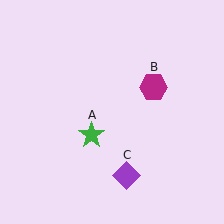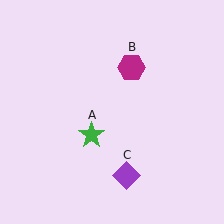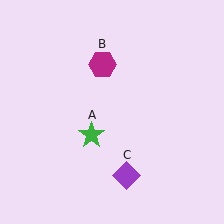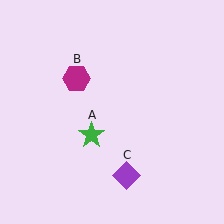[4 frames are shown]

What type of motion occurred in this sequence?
The magenta hexagon (object B) rotated counterclockwise around the center of the scene.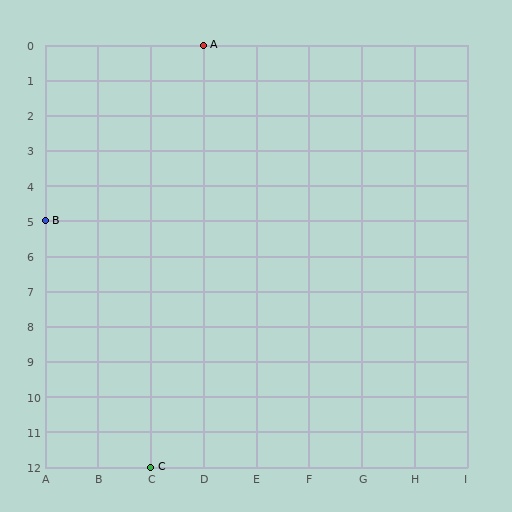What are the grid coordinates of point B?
Point B is at grid coordinates (A, 5).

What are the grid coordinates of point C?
Point C is at grid coordinates (C, 12).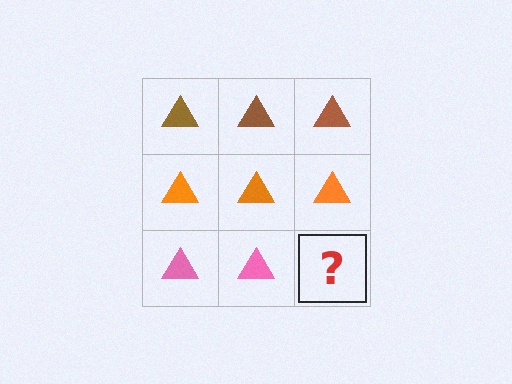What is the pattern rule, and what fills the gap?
The rule is that each row has a consistent color. The gap should be filled with a pink triangle.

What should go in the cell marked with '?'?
The missing cell should contain a pink triangle.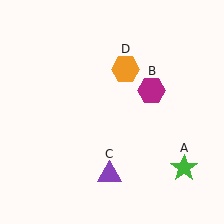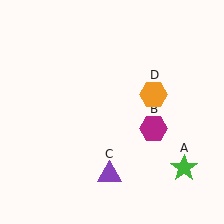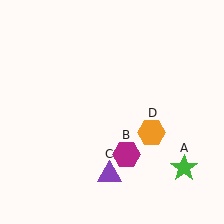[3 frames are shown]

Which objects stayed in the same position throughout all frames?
Green star (object A) and purple triangle (object C) remained stationary.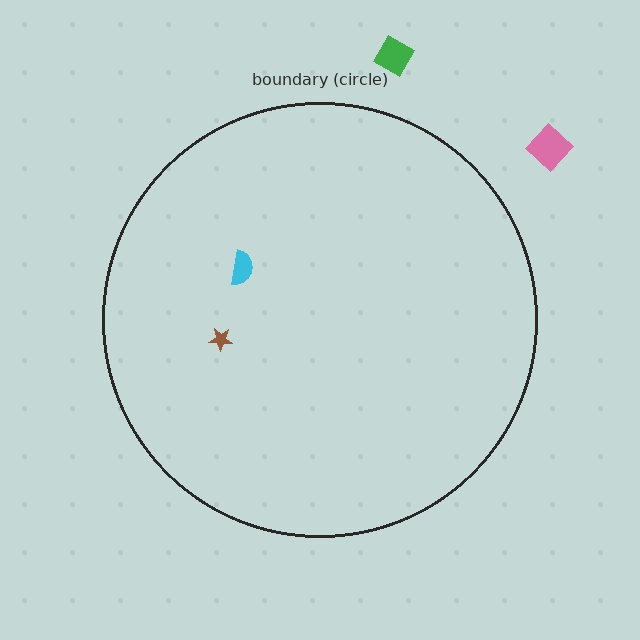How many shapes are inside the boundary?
2 inside, 2 outside.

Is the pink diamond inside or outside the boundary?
Outside.